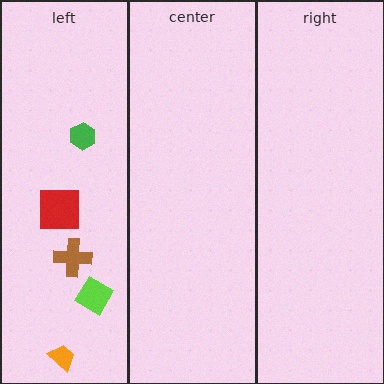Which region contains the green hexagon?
The left region.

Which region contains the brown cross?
The left region.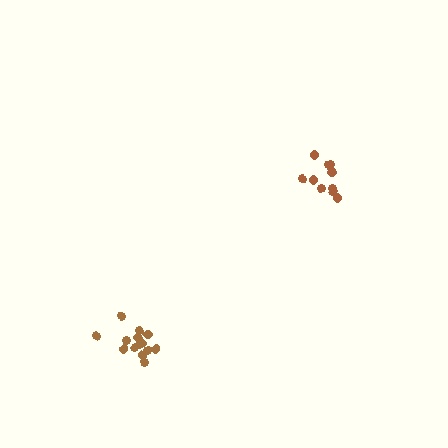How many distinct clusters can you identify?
There are 2 distinct clusters.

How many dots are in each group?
Group 1: 10 dots, Group 2: 14 dots (24 total).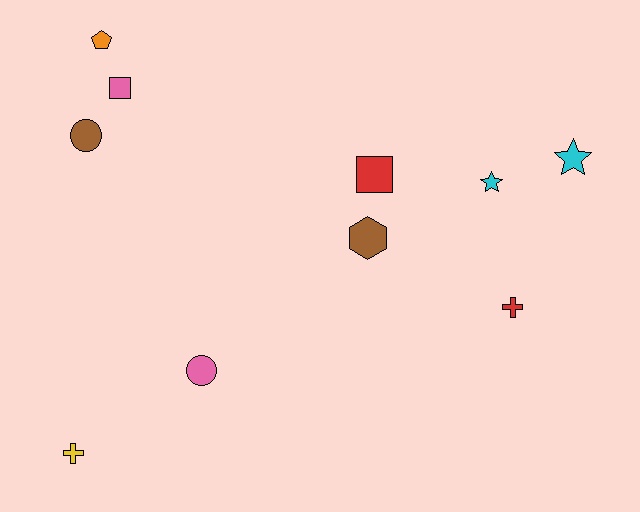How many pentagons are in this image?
There is 1 pentagon.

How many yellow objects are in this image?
There is 1 yellow object.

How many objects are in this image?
There are 10 objects.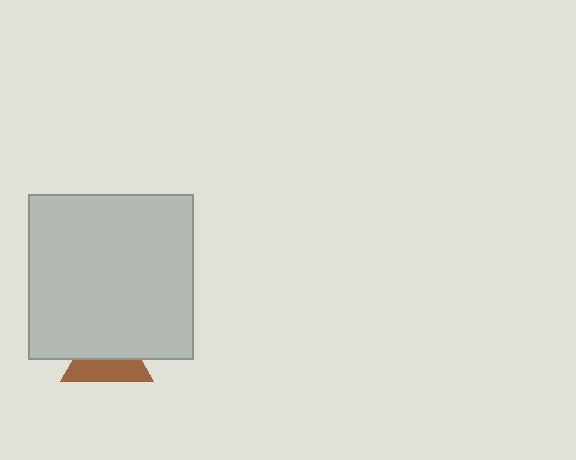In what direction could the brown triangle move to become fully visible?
The brown triangle could move down. That would shift it out from behind the light gray square entirely.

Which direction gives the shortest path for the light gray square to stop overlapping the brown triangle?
Moving up gives the shortest separation.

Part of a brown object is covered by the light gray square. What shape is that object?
It is a triangle.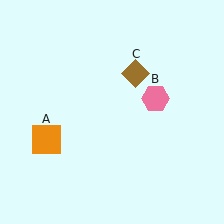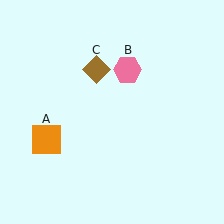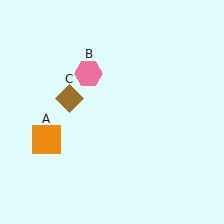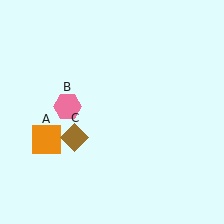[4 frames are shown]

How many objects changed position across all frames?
2 objects changed position: pink hexagon (object B), brown diamond (object C).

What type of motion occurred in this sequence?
The pink hexagon (object B), brown diamond (object C) rotated counterclockwise around the center of the scene.